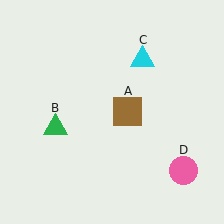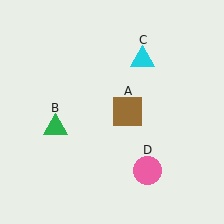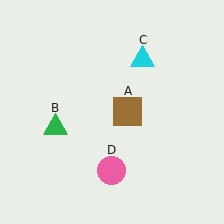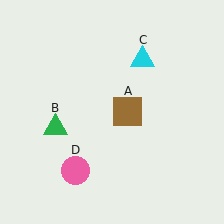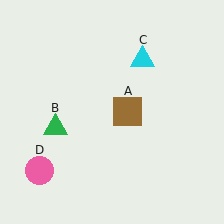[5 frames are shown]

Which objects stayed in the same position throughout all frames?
Brown square (object A) and green triangle (object B) and cyan triangle (object C) remained stationary.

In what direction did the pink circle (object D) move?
The pink circle (object D) moved left.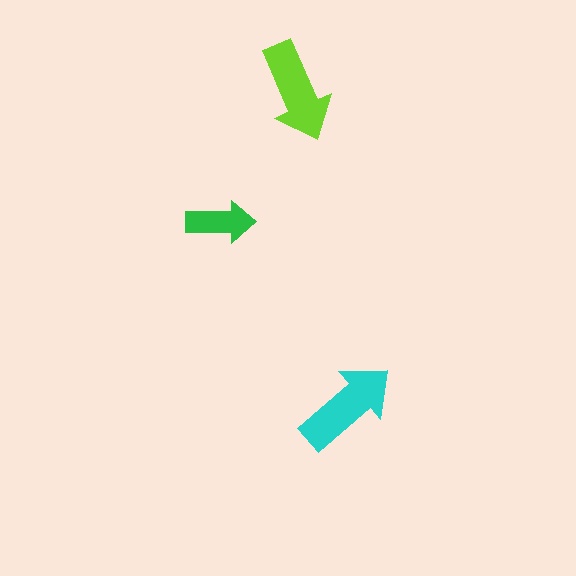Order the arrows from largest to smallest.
the cyan one, the lime one, the green one.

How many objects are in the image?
There are 3 objects in the image.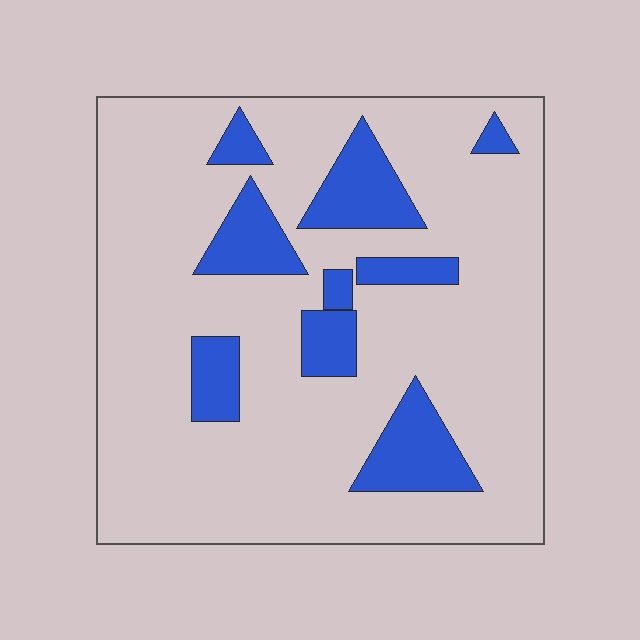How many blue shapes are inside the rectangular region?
9.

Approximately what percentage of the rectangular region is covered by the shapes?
Approximately 20%.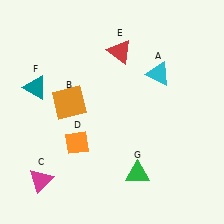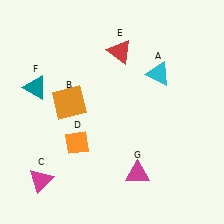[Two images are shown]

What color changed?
The triangle (G) changed from green in Image 1 to magenta in Image 2.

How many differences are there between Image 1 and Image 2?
There is 1 difference between the two images.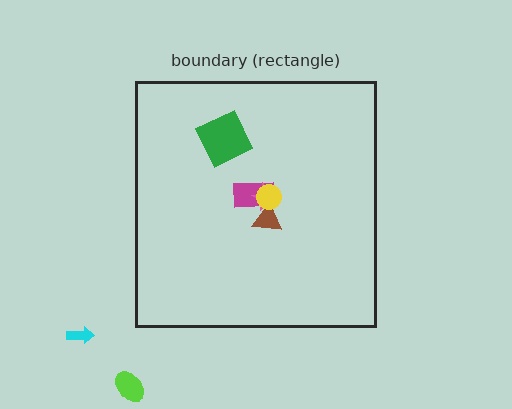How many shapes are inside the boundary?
5 inside, 2 outside.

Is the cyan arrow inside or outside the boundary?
Outside.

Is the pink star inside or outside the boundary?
Inside.